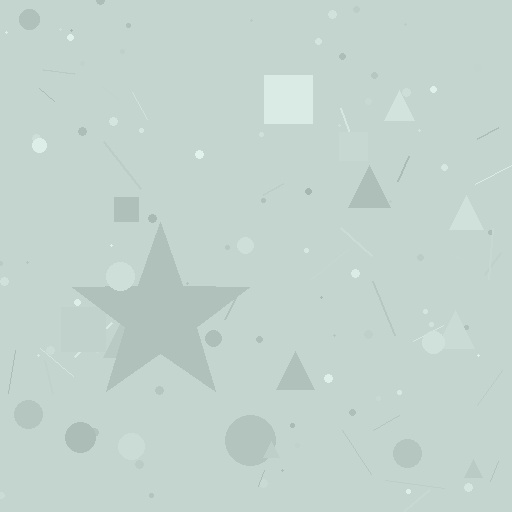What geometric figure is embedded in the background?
A star is embedded in the background.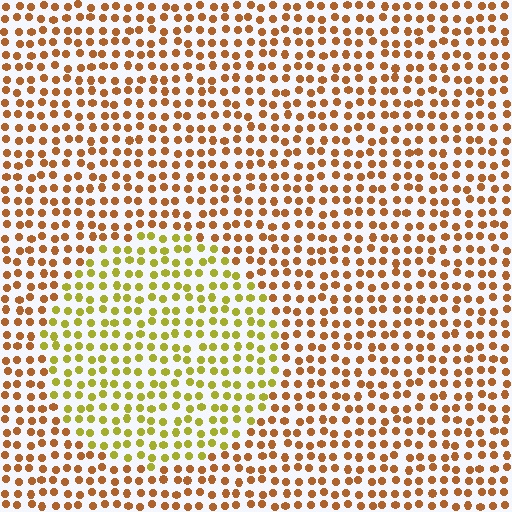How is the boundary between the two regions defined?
The boundary is defined purely by a slight shift in hue (about 40 degrees). Spacing, size, and orientation are identical on both sides.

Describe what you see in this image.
The image is filled with small brown elements in a uniform arrangement. A circle-shaped region is visible where the elements are tinted to a slightly different hue, forming a subtle color boundary.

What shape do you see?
I see a circle.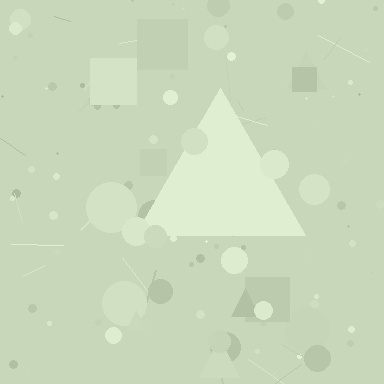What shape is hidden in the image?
A triangle is hidden in the image.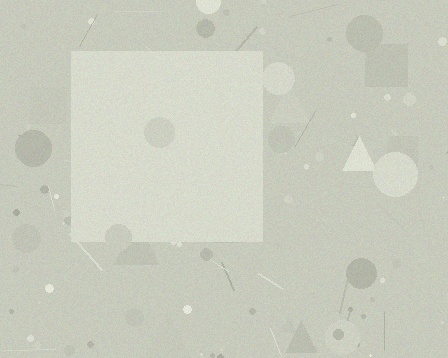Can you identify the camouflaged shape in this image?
The camouflaged shape is a square.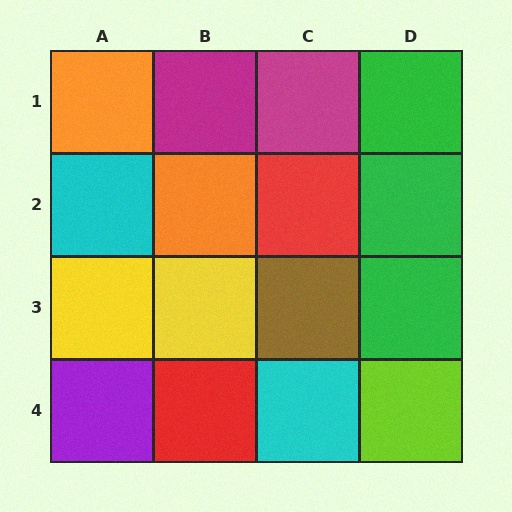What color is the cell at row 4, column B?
Red.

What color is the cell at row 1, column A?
Orange.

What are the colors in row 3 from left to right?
Yellow, yellow, brown, green.